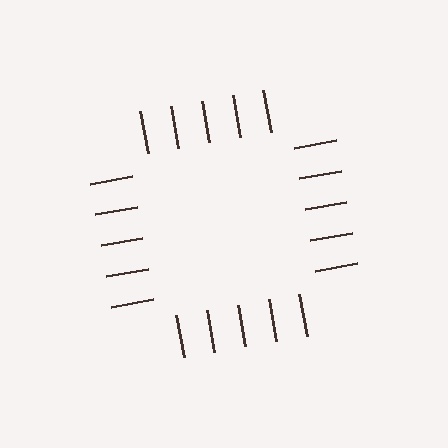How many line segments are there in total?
20 — 5 along each of the 4 edges.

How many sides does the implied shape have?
4 sides — the line-ends trace a square.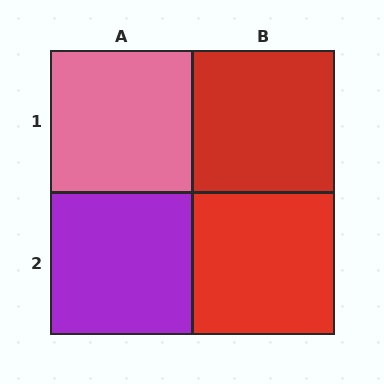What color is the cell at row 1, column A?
Pink.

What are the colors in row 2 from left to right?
Purple, red.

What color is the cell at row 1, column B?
Red.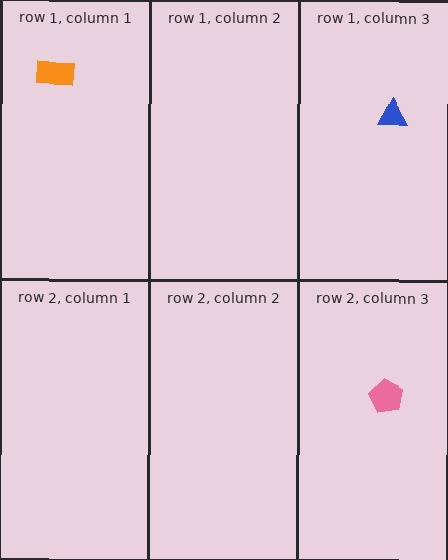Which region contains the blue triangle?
The row 1, column 3 region.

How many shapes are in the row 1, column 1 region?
1.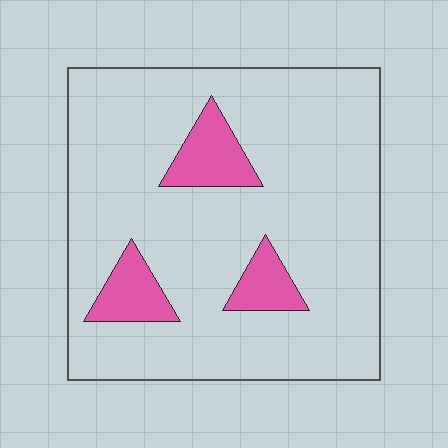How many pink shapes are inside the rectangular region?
3.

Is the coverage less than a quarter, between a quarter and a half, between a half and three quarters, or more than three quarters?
Less than a quarter.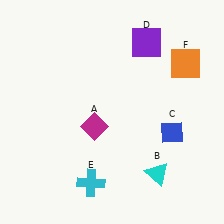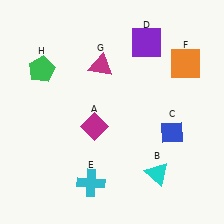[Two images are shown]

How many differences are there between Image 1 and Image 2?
There are 2 differences between the two images.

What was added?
A magenta triangle (G), a green pentagon (H) were added in Image 2.